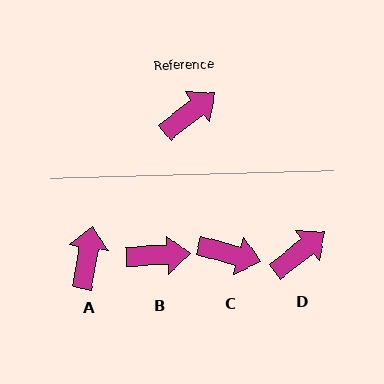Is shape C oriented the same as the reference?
No, it is off by about 54 degrees.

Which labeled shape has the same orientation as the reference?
D.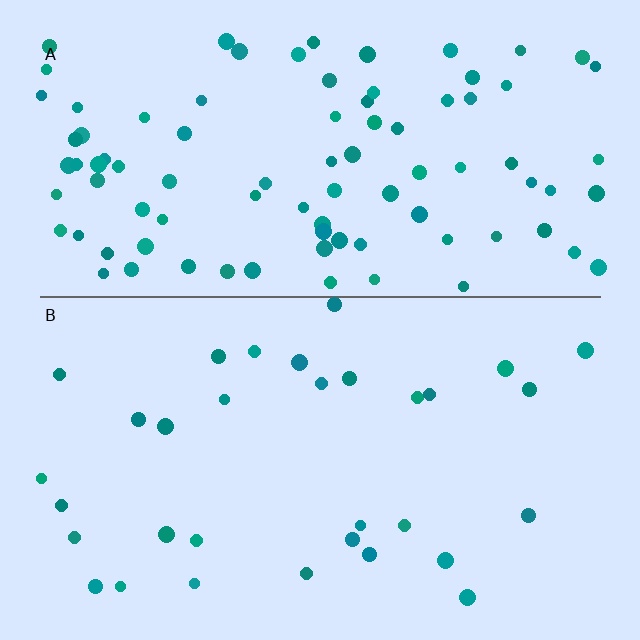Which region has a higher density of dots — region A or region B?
A (the top).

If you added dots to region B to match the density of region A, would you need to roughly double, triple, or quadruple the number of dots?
Approximately triple.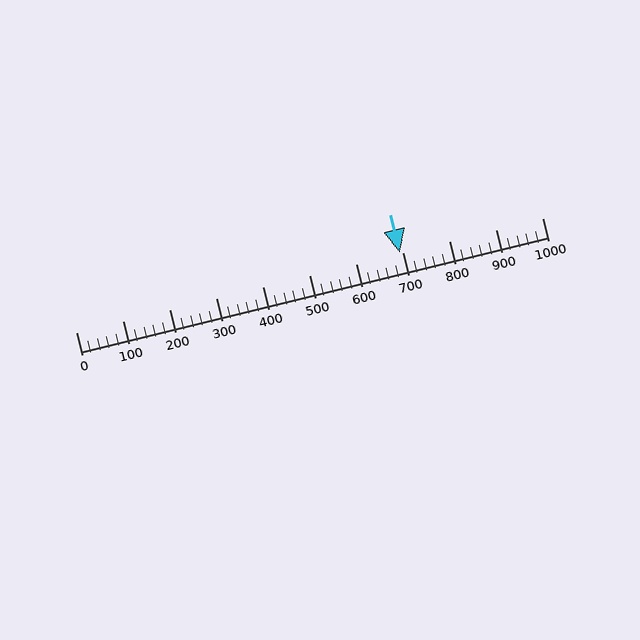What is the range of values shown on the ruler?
The ruler shows values from 0 to 1000.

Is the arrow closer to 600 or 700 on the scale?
The arrow is closer to 700.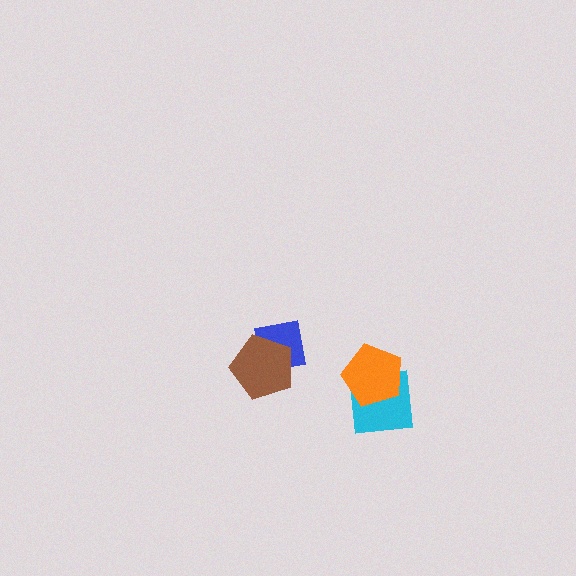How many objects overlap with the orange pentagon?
1 object overlaps with the orange pentagon.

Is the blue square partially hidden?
Yes, it is partially covered by another shape.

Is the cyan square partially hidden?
Yes, it is partially covered by another shape.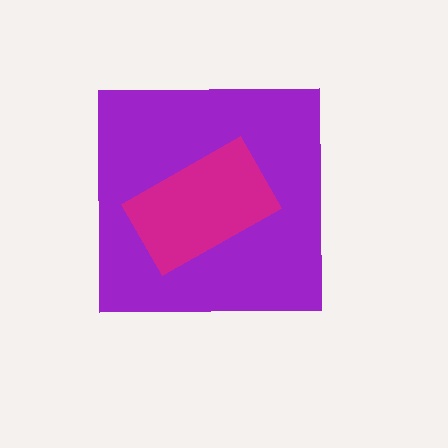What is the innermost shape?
The magenta rectangle.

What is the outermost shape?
The purple square.